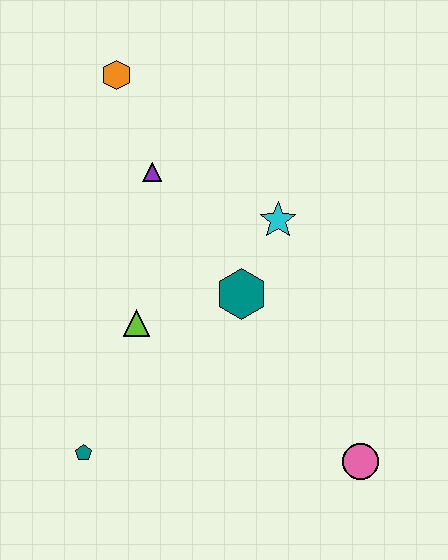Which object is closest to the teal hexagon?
The cyan star is closest to the teal hexagon.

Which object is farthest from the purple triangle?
The pink circle is farthest from the purple triangle.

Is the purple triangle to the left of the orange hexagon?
No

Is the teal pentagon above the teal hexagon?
No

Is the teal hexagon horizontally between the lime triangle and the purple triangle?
No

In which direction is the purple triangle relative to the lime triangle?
The purple triangle is above the lime triangle.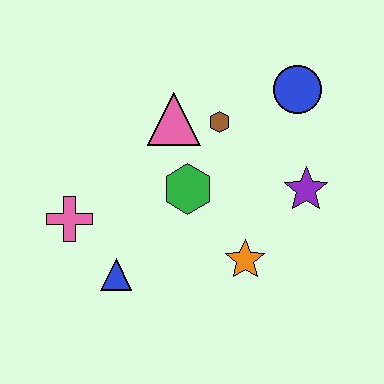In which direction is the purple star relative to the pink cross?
The purple star is to the right of the pink cross.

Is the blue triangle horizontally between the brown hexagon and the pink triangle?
No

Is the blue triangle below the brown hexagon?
Yes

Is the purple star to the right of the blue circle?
Yes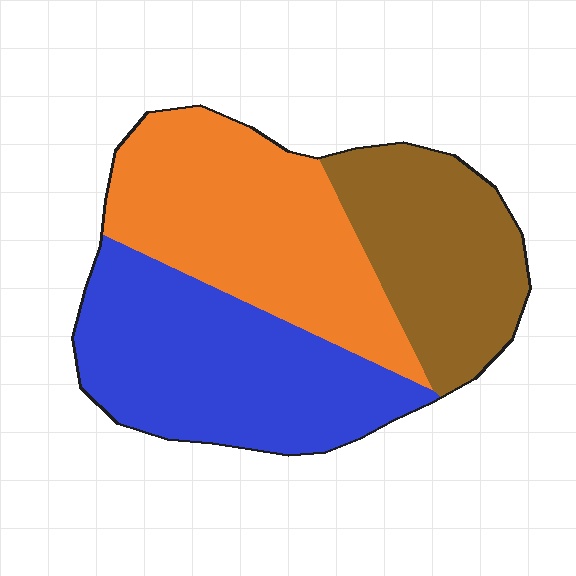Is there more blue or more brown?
Blue.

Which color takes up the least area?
Brown, at roughly 25%.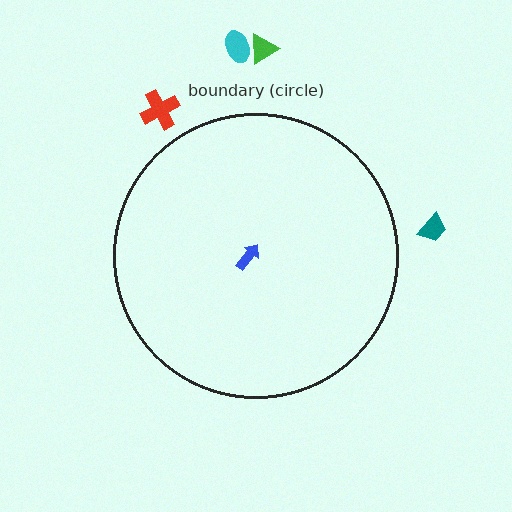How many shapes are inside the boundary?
1 inside, 4 outside.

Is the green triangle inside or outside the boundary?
Outside.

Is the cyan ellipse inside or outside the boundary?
Outside.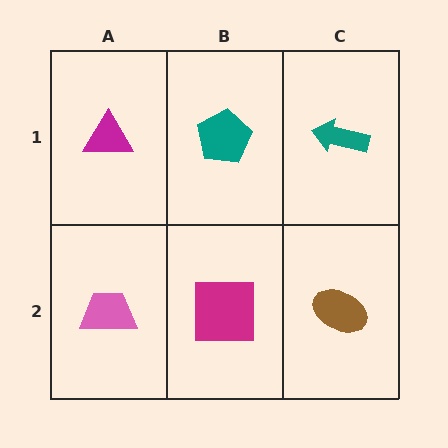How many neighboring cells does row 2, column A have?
2.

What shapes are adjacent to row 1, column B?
A magenta square (row 2, column B), a magenta triangle (row 1, column A), a teal arrow (row 1, column C).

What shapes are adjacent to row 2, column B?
A teal pentagon (row 1, column B), a pink trapezoid (row 2, column A), a brown ellipse (row 2, column C).